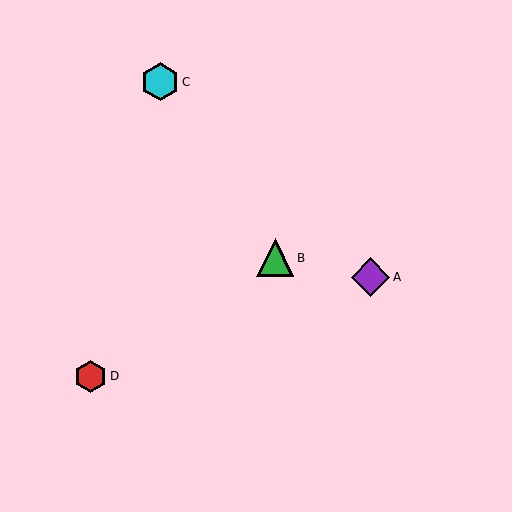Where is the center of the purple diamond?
The center of the purple diamond is at (370, 277).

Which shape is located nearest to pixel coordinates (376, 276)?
The purple diamond (labeled A) at (370, 277) is nearest to that location.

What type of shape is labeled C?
Shape C is a cyan hexagon.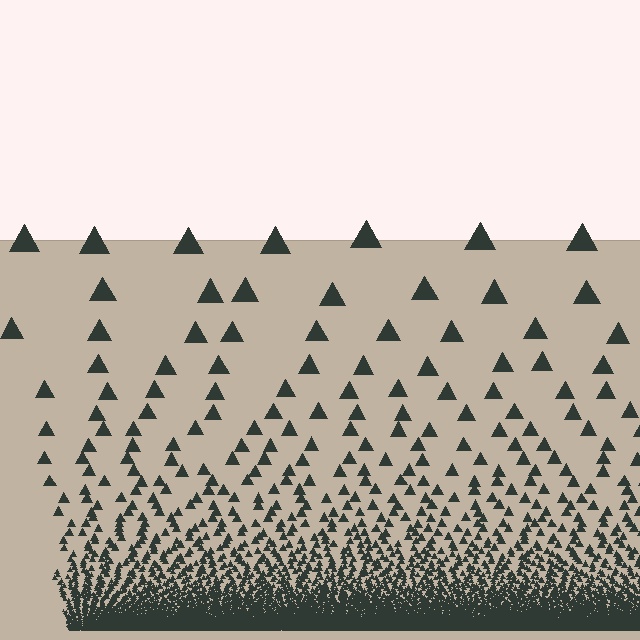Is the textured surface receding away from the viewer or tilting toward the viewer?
The surface appears to tilt toward the viewer. Texture elements get larger and sparser toward the top.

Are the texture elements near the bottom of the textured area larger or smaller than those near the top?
Smaller. The gradient is inverted — elements near the bottom are smaller and denser.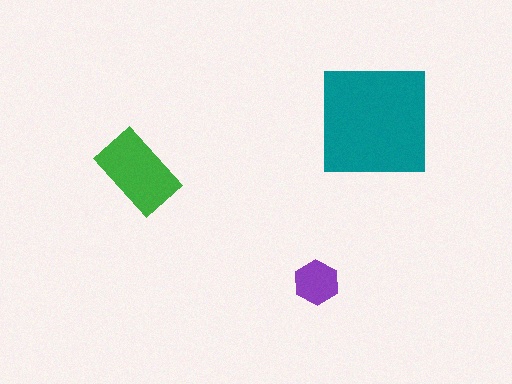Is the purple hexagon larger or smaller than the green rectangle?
Smaller.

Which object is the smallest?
The purple hexagon.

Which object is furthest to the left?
The green rectangle is leftmost.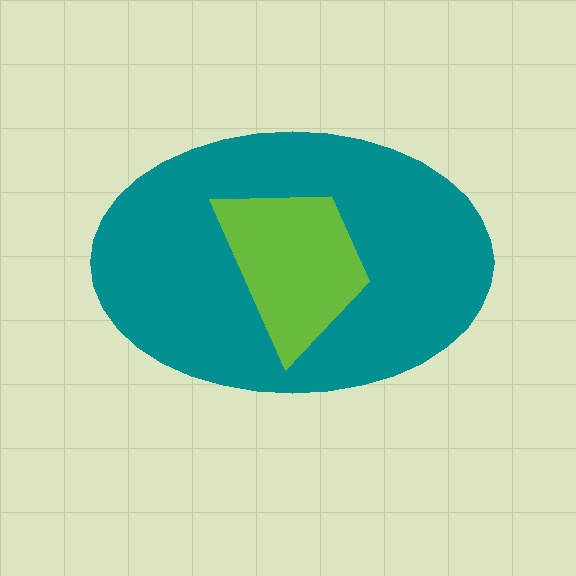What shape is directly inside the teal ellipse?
The lime trapezoid.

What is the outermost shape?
The teal ellipse.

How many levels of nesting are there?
2.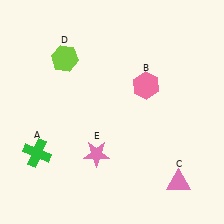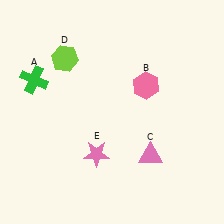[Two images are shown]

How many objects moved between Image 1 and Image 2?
2 objects moved between the two images.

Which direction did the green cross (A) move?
The green cross (A) moved up.